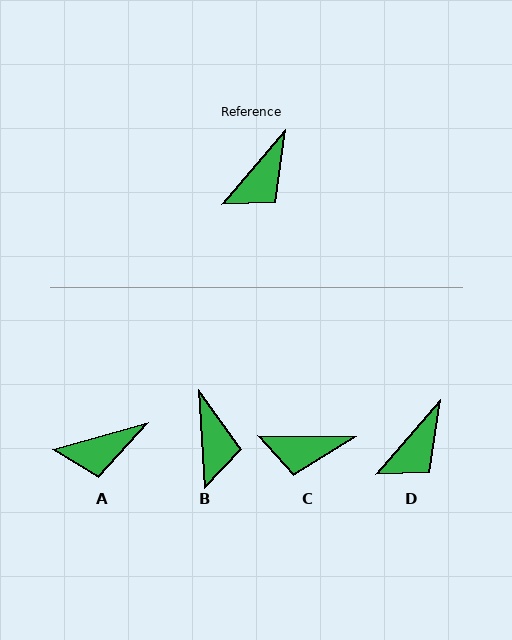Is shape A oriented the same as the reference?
No, it is off by about 34 degrees.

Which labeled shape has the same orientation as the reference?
D.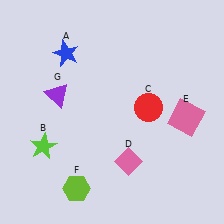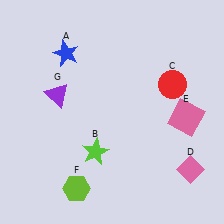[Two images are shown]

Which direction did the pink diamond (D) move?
The pink diamond (D) moved right.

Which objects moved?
The objects that moved are: the lime star (B), the red circle (C), the pink diamond (D).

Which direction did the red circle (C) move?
The red circle (C) moved right.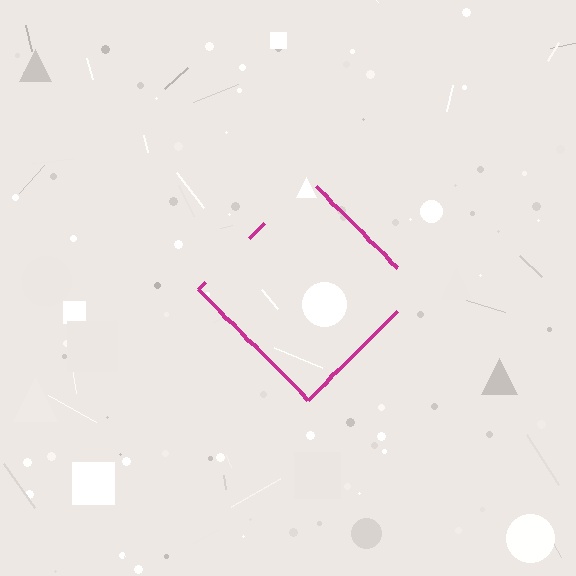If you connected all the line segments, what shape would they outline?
They would outline a diamond.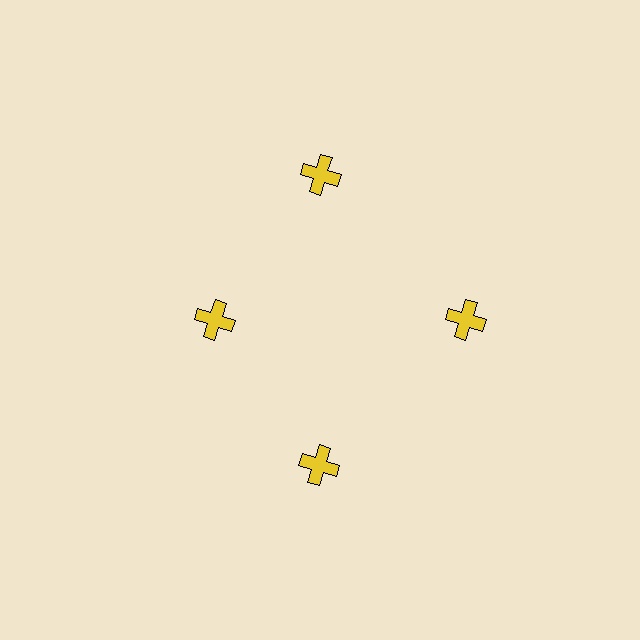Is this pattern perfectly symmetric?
No. The 4 yellow crosses are arranged in a ring, but one element near the 9 o'clock position is pulled inward toward the center, breaking the 4-fold rotational symmetry.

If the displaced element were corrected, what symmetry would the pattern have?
It would have 4-fold rotational symmetry — the pattern would map onto itself every 90 degrees.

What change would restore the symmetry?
The symmetry would be restored by moving it outward, back onto the ring so that all 4 crosses sit at equal angles and equal distance from the center.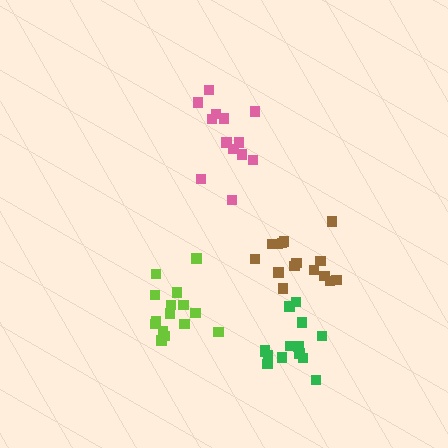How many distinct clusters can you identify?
There are 4 distinct clusters.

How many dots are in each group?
Group 1: 15 dots, Group 2: 14 dots, Group 3: 13 dots, Group 4: 15 dots (57 total).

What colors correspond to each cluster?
The clusters are colored: lime, green, pink, brown.